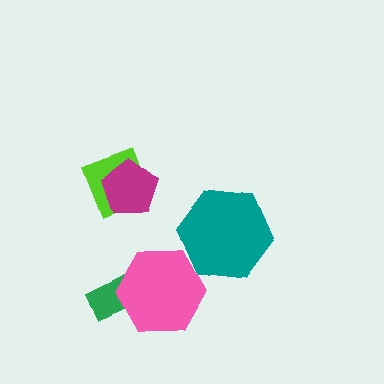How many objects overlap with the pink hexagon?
1 object overlaps with the pink hexagon.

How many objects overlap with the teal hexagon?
0 objects overlap with the teal hexagon.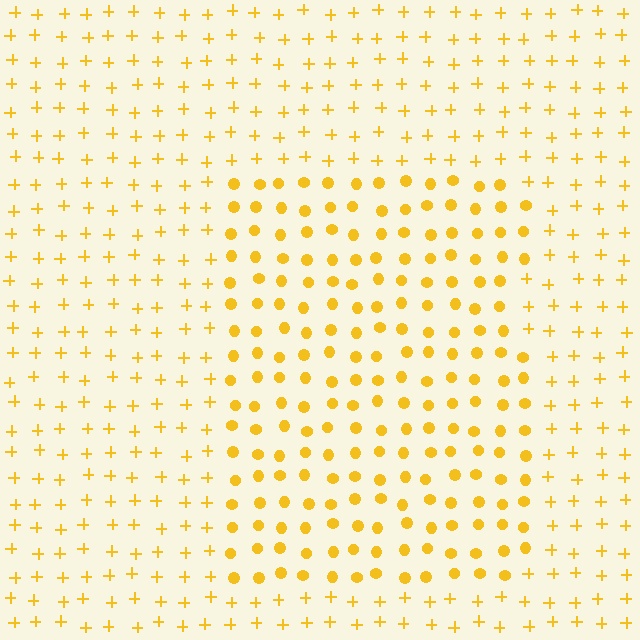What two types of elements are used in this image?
The image uses circles inside the rectangle region and plus signs outside it.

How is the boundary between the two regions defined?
The boundary is defined by a change in element shape: circles inside vs. plus signs outside. All elements share the same color and spacing.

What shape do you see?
I see a rectangle.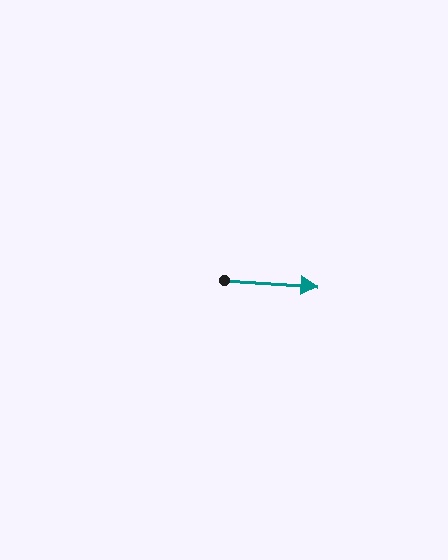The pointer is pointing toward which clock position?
Roughly 3 o'clock.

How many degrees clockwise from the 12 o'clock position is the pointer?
Approximately 94 degrees.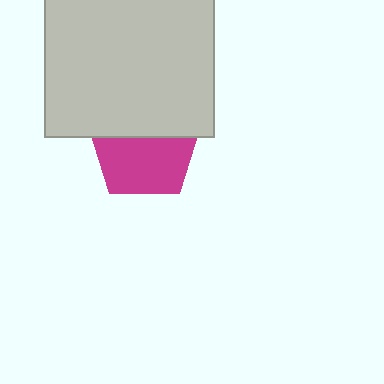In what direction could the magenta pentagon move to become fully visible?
The magenta pentagon could move down. That would shift it out from behind the light gray square entirely.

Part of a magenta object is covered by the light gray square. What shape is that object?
It is a pentagon.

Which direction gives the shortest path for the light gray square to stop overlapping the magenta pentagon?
Moving up gives the shortest separation.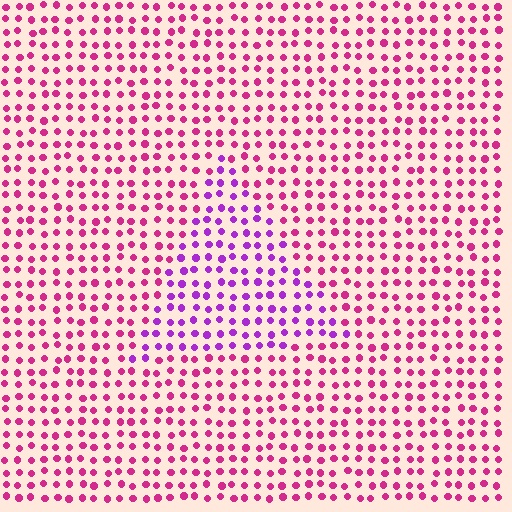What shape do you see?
I see a triangle.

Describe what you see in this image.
The image is filled with small magenta elements in a uniform arrangement. A triangle-shaped region is visible where the elements are tinted to a slightly different hue, forming a subtle color boundary.